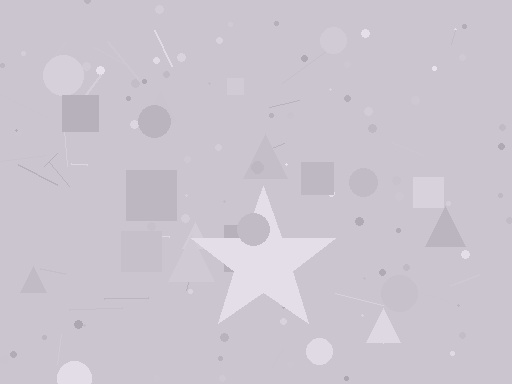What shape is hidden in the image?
A star is hidden in the image.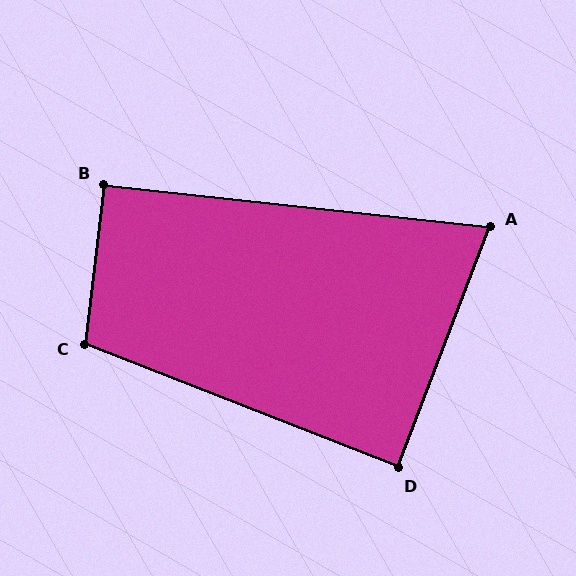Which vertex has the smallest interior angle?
A, at approximately 75 degrees.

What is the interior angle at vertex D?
Approximately 89 degrees (approximately right).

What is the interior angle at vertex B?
Approximately 91 degrees (approximately right).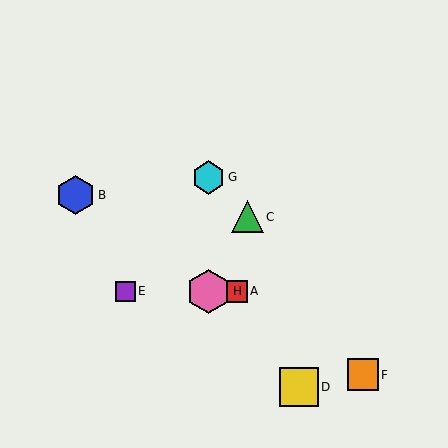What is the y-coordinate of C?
Object C is at y≈217.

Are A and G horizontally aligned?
No, A is at y≈291 and G is at y≈177.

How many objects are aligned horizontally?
3 objects (A, E, H) are aligned horizontally.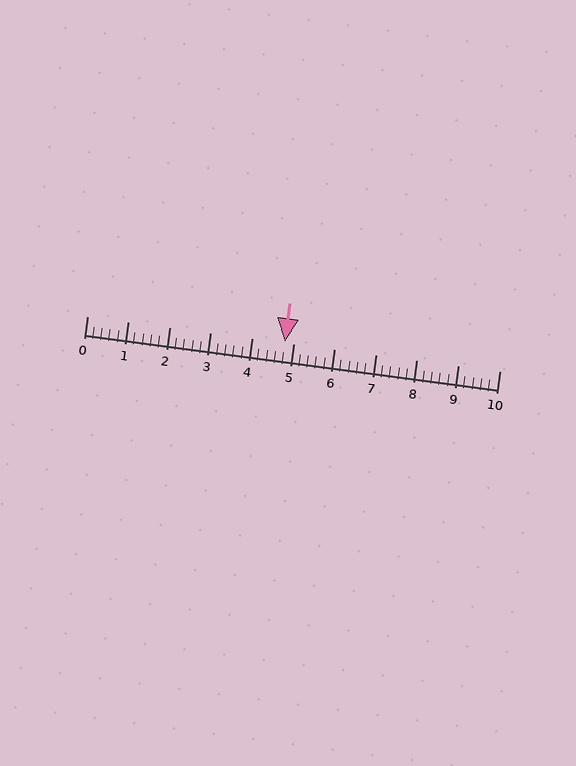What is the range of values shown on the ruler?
The ruler shows values from 0 to 10.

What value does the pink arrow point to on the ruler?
The pink arrow points to approximately 4.8.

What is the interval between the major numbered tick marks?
The major tick marks are spaced 1 units apart.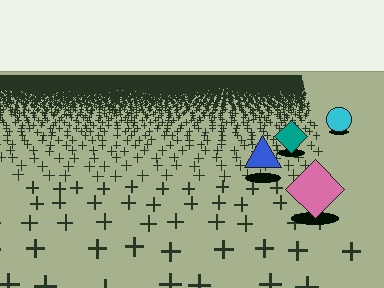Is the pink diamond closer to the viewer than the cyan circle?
Yes. The pink diamond is closer — you can tell from the texture gradient: the ground texture is coarser near it.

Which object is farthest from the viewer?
The cyan circle is farthest from the viewer. It appears smaller and the ground texture around it is denser.